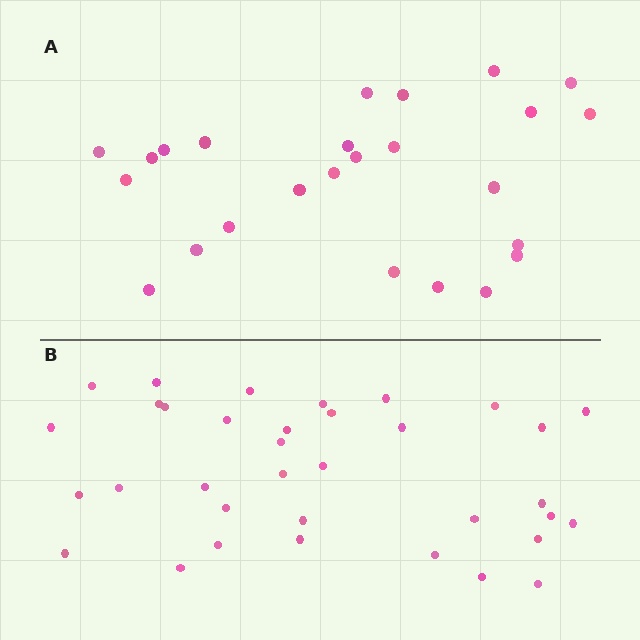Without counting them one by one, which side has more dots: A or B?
Region B (the bottom region) has more dots.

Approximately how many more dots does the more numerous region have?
Region B has roughly 10 or so more dots than region A.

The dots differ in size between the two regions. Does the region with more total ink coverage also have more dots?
No. Region A has more total ink coverage because its dots are larger, but region B actually contains more individual dots. Total area can be misleading — the number of items is what matters here.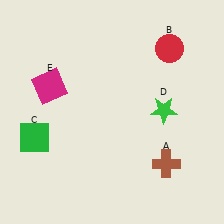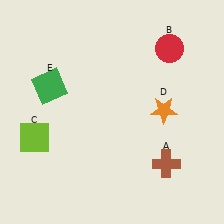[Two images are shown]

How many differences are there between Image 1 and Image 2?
There are 3 differences between the two images.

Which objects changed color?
C changed from green to lime. D changed from green to orange. E changed from magenta to green.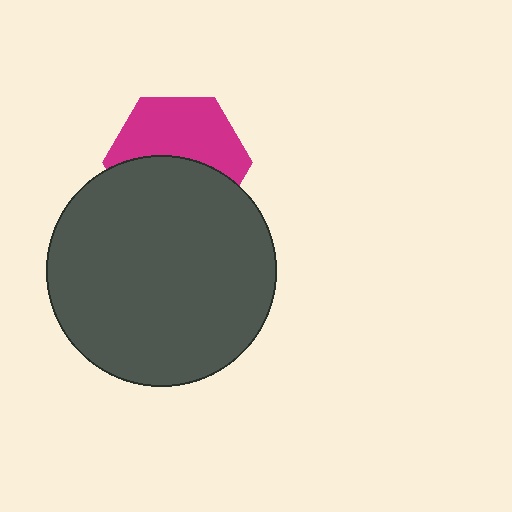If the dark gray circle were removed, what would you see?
You would see the complete magenta hexagon.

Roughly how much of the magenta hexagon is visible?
About half of it is visible (roughly 51%).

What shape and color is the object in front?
The object in front is a dark gray circle.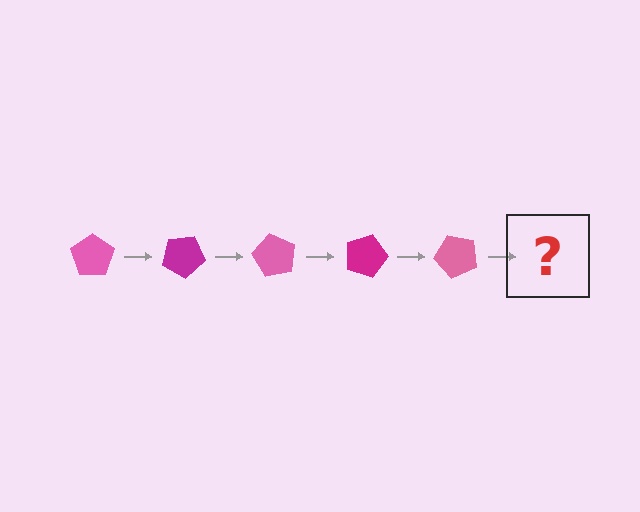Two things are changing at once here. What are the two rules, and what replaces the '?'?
The two rules are that it rotates 30 degrees each step and the color cycles through pink and magenta. The '?' should be a magenta pentagon, rotated 150 degrees from the start.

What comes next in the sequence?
The next element should be a magenta pentagon, rotated 150 degrees from the start.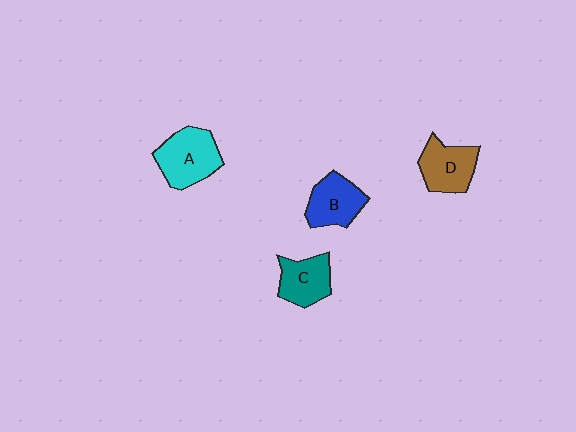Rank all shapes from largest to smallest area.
From largest to smallest: A (cyan), D (brown), B (blue), C (teal).